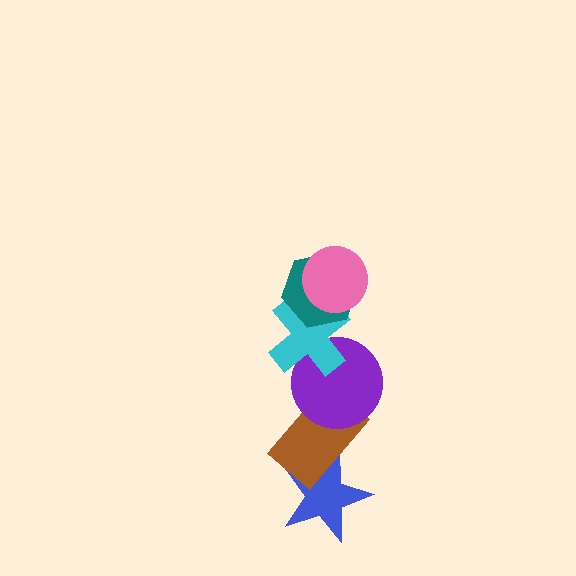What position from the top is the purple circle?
The purple circle is 4th from the top.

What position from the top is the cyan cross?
The cyan cross is 3rd from the top.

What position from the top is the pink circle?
The pink circle is 1st from the top.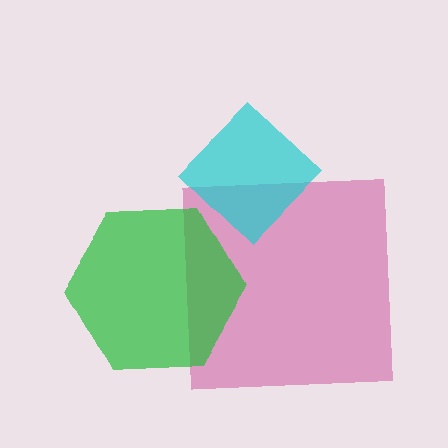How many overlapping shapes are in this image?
There are 3 overlapping shapes in the image.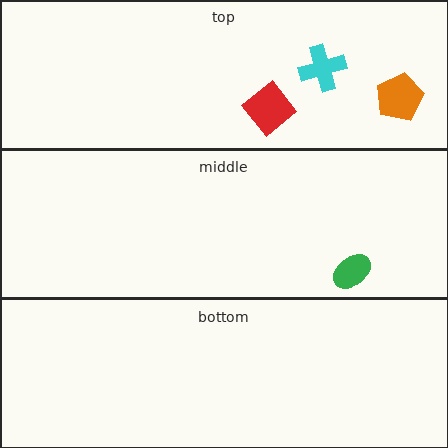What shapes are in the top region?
The cyan cross, the orange pentagon, the red diamond.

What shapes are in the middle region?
The green ellipse.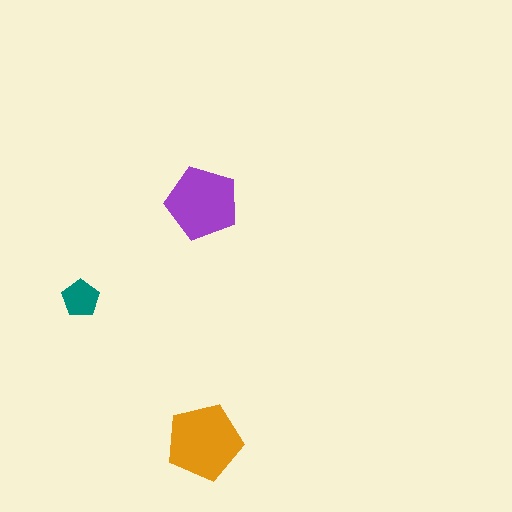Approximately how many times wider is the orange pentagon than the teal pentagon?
About 2 times wider.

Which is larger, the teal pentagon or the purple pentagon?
The purple one.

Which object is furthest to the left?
The teal pentagon is leftmost.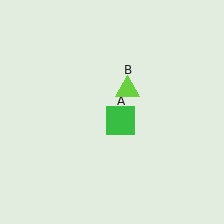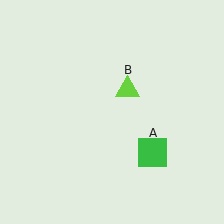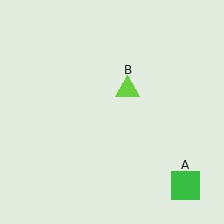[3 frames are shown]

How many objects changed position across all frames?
1 object changed position: green square (object A).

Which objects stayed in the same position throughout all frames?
Lime triangle (object B) remained stationary.